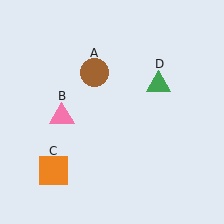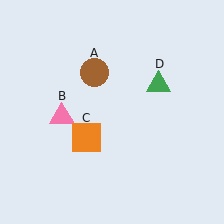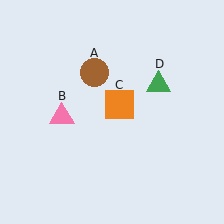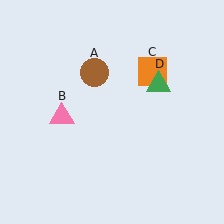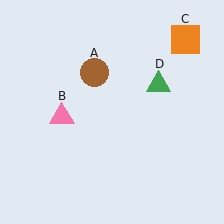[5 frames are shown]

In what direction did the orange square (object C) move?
The orange square (object C) moved up and to the right.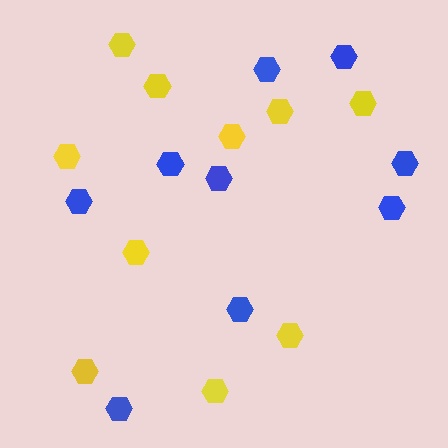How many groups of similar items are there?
There are 2 groups: one group of blue hexagons (9) and one group of yellow hexagons (10).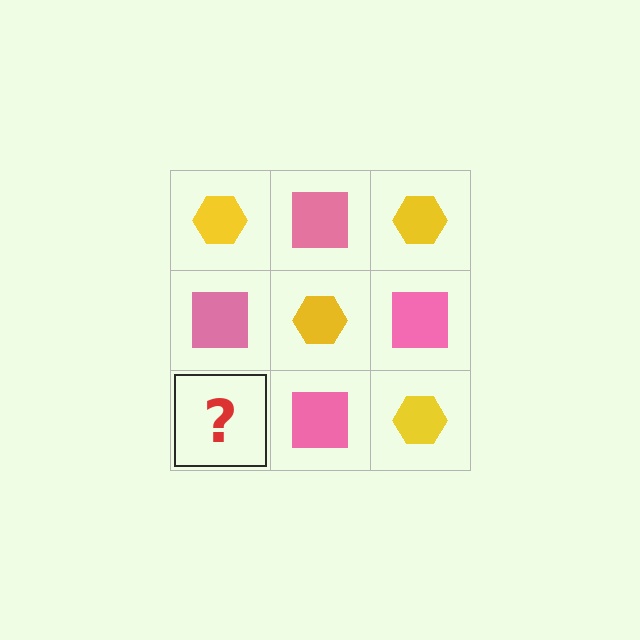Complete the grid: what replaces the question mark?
The question mark should be replaced with a yellow hexagon.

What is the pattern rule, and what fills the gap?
The rule is that it alternates yellow hexagon and pink square in a checkerboard pattern. The gap should be filled with a yellow hexagon.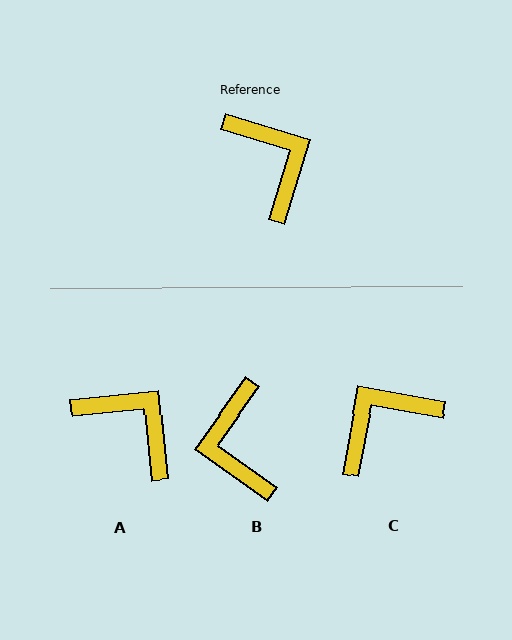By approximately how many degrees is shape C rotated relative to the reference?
Approximately 97 degrees counter-clockwise.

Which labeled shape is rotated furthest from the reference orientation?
B, about 162 degrees away.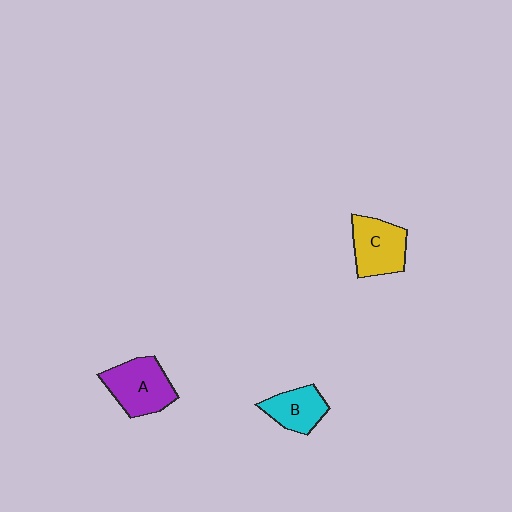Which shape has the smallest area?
Shape B (cyan).